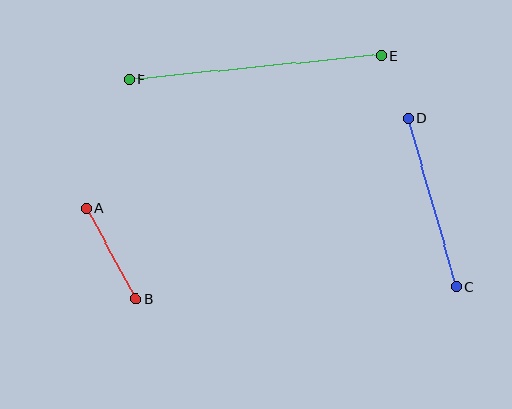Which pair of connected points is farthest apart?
Points E and F are farthest apart.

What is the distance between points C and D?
The distance is approximately 175 pixels.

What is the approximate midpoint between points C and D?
The midpoint is at approximately (432, 202) pixels.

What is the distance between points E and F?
The distance is approximately 253 pixels.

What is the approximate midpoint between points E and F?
The midpoint is at approximately (255, 67) pixels.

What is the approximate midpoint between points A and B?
The midpoint is at approximately (111, 253) pixels.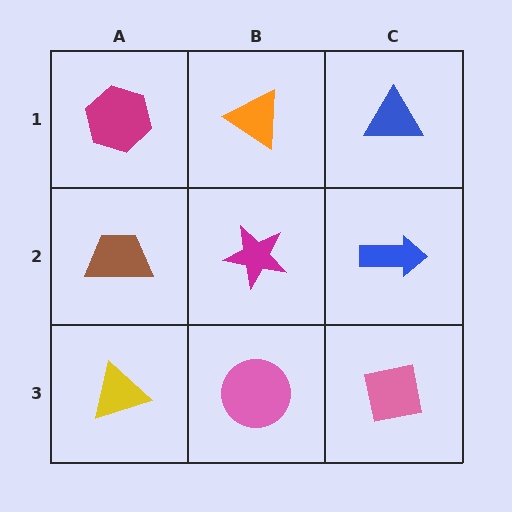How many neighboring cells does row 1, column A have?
2.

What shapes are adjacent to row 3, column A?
A brown trapezoid (row 2, column A), a pink circle (row 3, column B).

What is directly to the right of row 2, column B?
A blue arrow.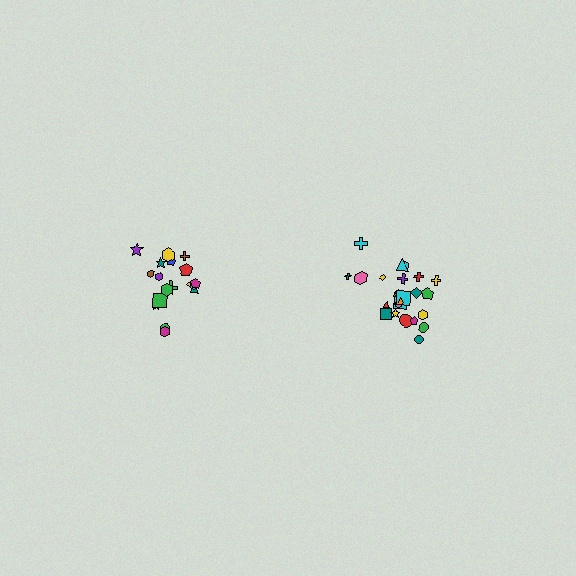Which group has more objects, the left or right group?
The right group.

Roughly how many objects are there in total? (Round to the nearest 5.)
Roughly 45 objects in total.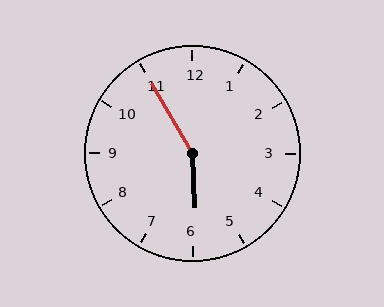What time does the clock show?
5:55.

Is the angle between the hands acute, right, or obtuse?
It is obtuse.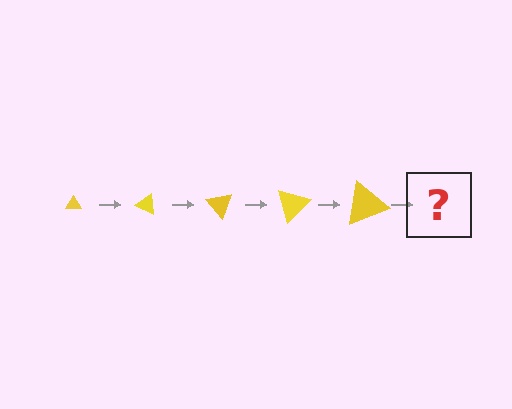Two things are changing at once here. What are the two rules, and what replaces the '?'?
The two rules are that the triangle grows larger each step and it rotates 25 degrees each step. The '?' should be a triangle, larger than the previous one and rotated 125 degrees from the start.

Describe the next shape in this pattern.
It should be a triangle, larger than the previous one and rotated 125 degrees from the start.